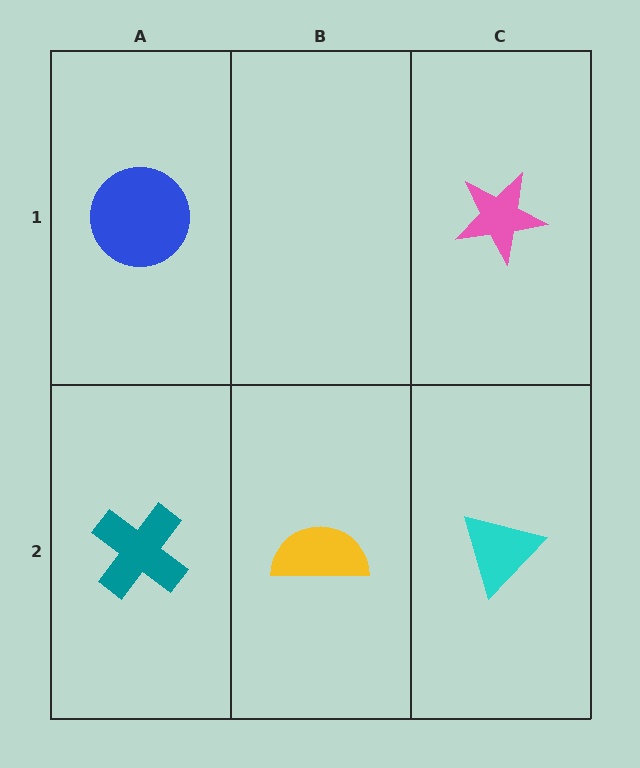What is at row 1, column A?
A blue circle.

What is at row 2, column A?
A teal cross.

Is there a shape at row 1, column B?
No, that cell is empty.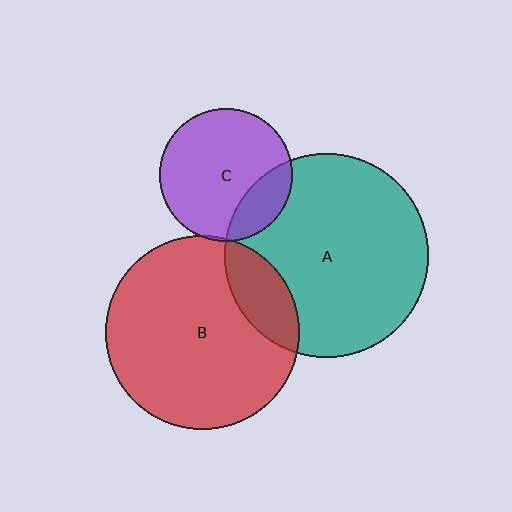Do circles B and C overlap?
Yes.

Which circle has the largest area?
Circle A (teal).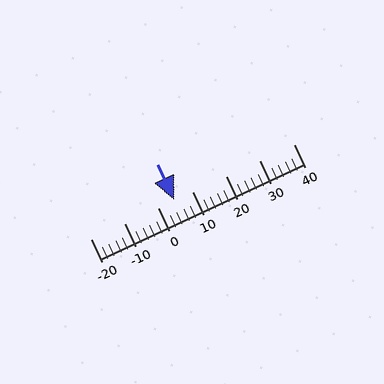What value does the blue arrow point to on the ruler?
The blue arrow points to approximately 5.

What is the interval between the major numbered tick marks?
The major tick marks are spaced 10 units apart.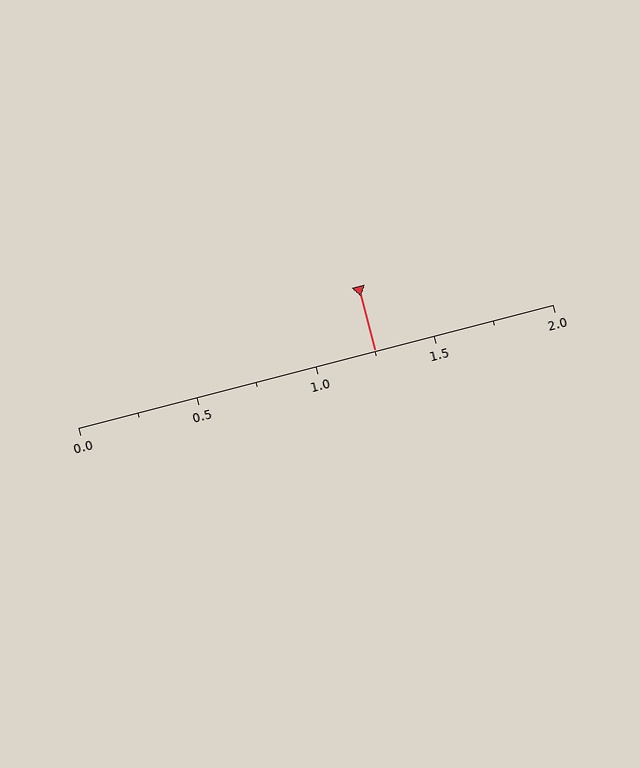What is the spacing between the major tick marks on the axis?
The major ticks are spaced 0.5 apart.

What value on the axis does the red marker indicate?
The marker indicates approximately 1.25.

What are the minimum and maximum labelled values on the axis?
The axis runs from 0.0 to 2.0.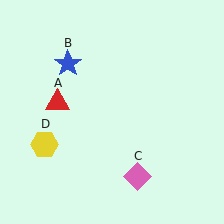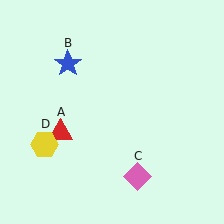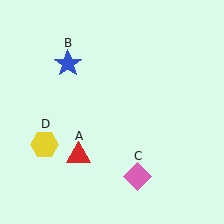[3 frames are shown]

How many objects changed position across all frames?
1 object changed position: red triangle (object A).